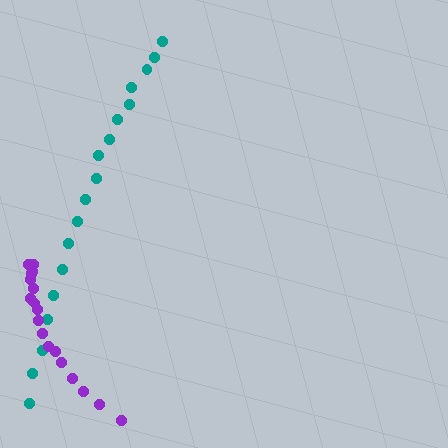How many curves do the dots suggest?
There are 2 distinct paths.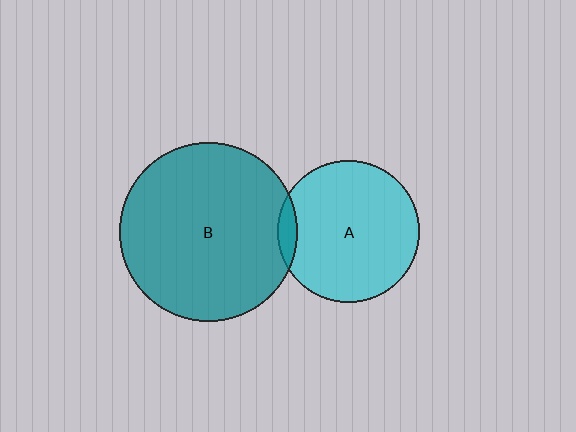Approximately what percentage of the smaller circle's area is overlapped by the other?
Approximately 5%.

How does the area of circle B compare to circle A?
Approximately 1.6 times.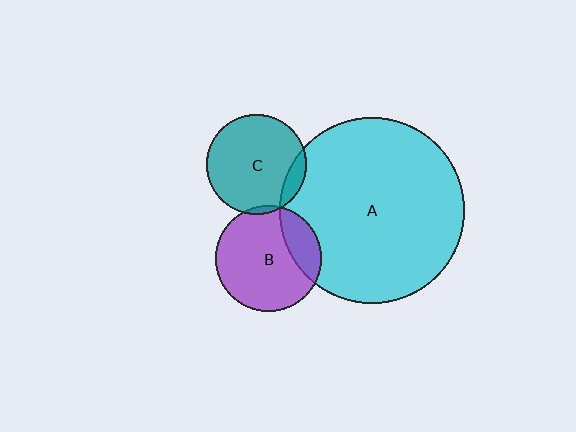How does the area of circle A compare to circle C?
Approximately 3.5 times.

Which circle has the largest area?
Circle A (cyan).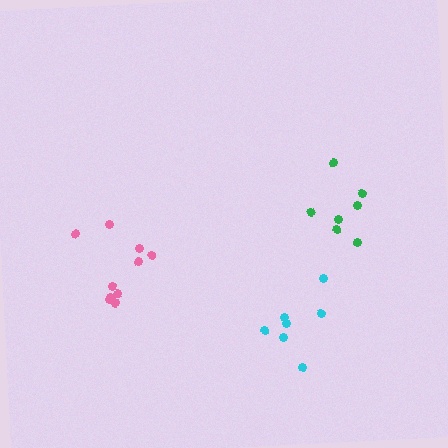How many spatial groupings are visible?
There are 3 spatial groupings.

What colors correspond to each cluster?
The clusters are colored: pink, green, cyan.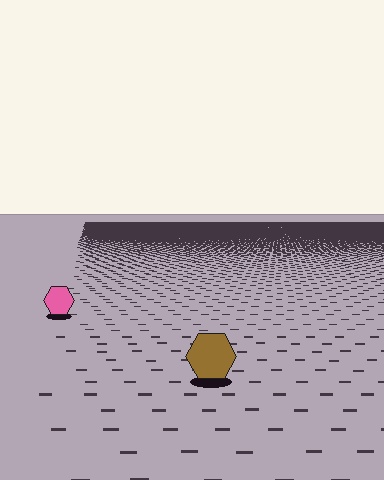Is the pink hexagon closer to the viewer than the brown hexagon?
No. The brown hexagon is closer — you can tell from the texture gradient: the ground texture is coarser near it.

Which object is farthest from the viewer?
The pink hexagon is farthest from the viewer. It appears smaller and the ground texture around it is denser.